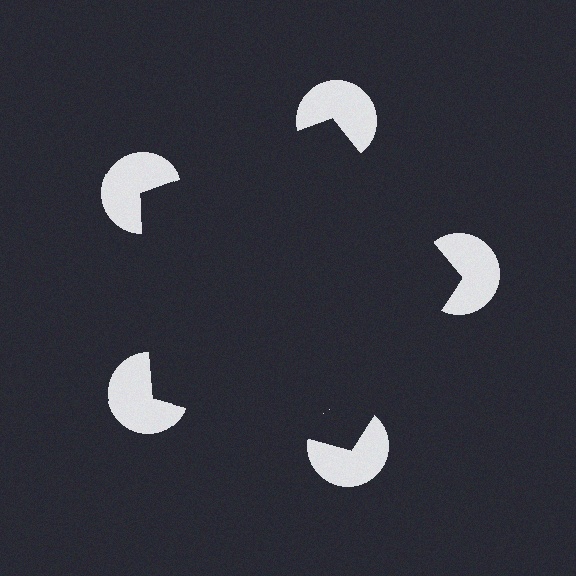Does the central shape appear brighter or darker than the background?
It typically appears slightly darker than the background, even though no actual brightness change is drawn.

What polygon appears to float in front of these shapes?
An illusory pentagon — its edges are inferred from the aligned wedge cuts in the pac-man discs, not physically drawn.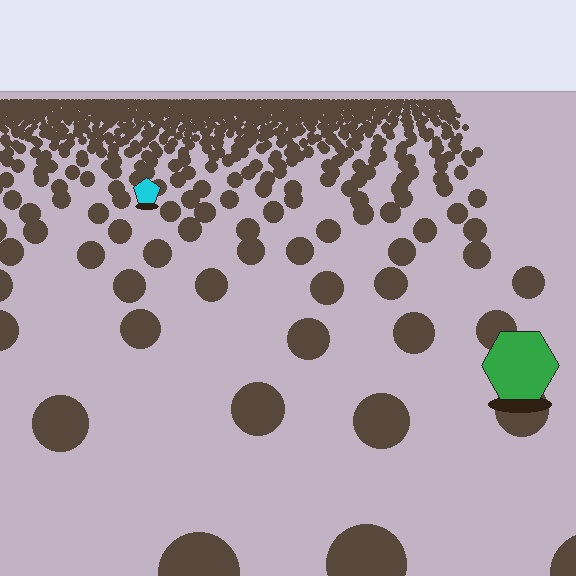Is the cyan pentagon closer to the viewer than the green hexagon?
No. The green hexagon is closer — you can tell from the texture gradient: the ground texture is coarser near it.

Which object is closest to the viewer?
The green hexagon is closest. The texture marks near it are larger and more spread out.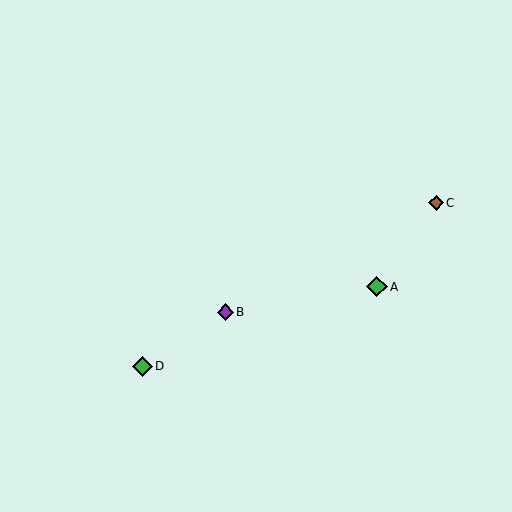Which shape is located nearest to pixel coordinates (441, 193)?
The brown diamond (labeled C) at (436, 203) is nearest to that location.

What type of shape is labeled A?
Shape A is a green diamond.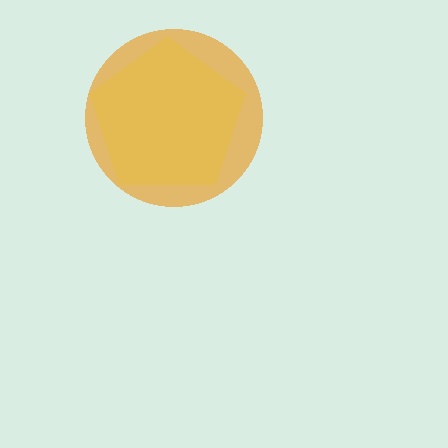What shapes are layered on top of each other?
The layered shapes are: an orange circle, a yellow pentagon.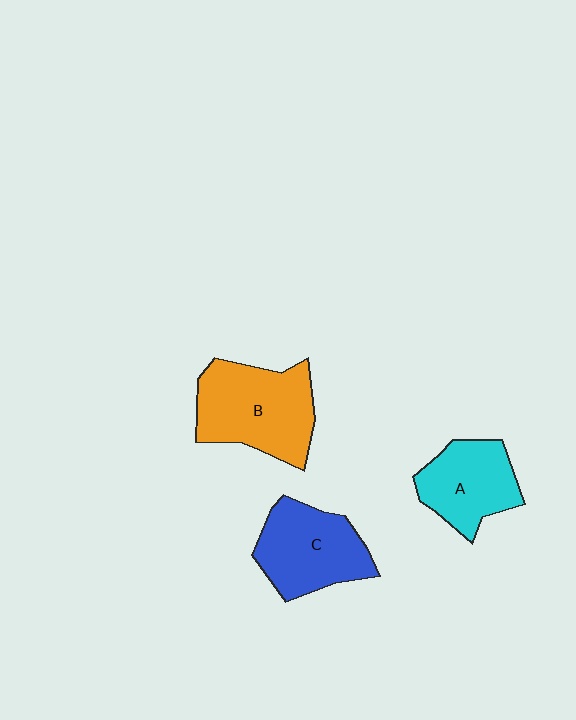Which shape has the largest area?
Shape B (orange).